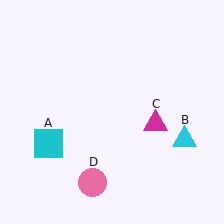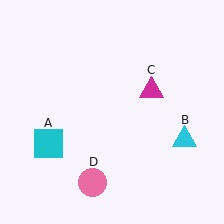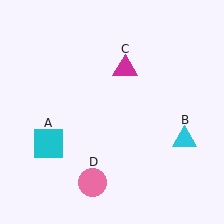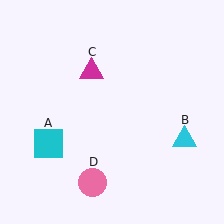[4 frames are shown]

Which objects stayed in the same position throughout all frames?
Cyan square (object A) and cyan triangle (object B) and pink circle (object D) remained stationary.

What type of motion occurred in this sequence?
The magenta triangle (object C) rotated counterclockwise around the center of the scene.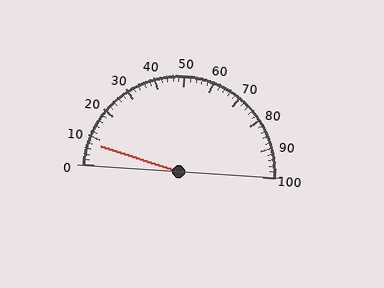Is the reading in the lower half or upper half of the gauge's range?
The reading is in the lower half of the range (0 to 100).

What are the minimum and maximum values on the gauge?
The gauge ranges from 0 to 100.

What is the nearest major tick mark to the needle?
The nearest major tick mark is 10.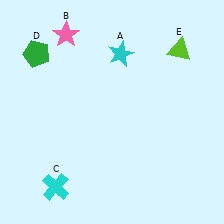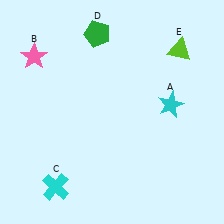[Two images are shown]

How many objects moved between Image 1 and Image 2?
3 objects moved between the two images.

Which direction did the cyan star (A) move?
The cyan star (A) moved down.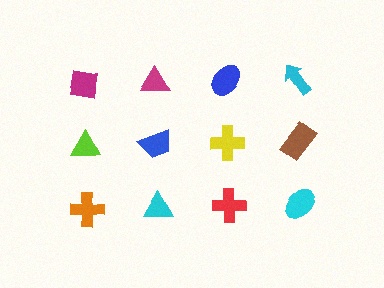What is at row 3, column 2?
A cyan triangle.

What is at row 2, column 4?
A brown rectangle.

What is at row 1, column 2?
A magenta triangle.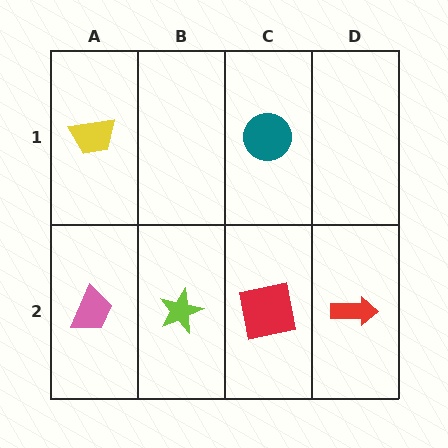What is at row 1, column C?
A teal circle.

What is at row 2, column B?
A lime star.